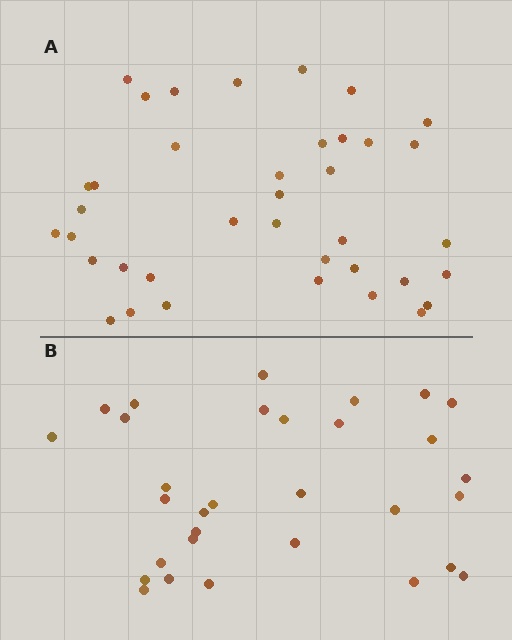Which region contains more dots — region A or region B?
Region A (the top region) has more dots.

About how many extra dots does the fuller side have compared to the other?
Region A has roughly 8 or so more dots than region B.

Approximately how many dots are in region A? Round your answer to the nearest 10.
About 40 dots. (The exact count is 38, which rounds to 40.)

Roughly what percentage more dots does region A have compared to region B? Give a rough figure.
About 25% more.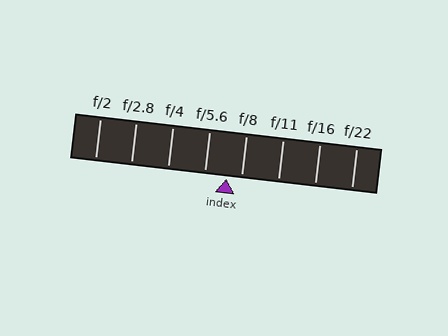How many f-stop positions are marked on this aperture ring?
There are 8 f-stop positions marked.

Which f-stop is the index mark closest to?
The index mark is closest to f/8.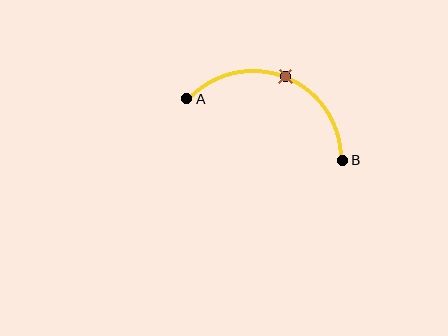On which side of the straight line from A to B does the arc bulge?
The arc bulges above the straight line connecting A and B.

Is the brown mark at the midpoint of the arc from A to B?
Yes. The brown mark lies on the arc at equal arc-length from both A and B — it is the arc midpoint.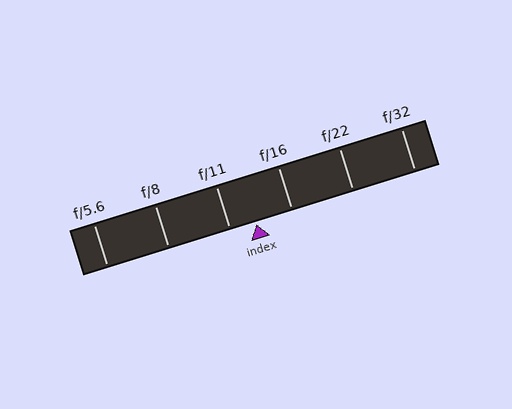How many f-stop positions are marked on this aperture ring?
There are 6 f-stop positions marked.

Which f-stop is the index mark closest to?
The index mark is closest to f/11.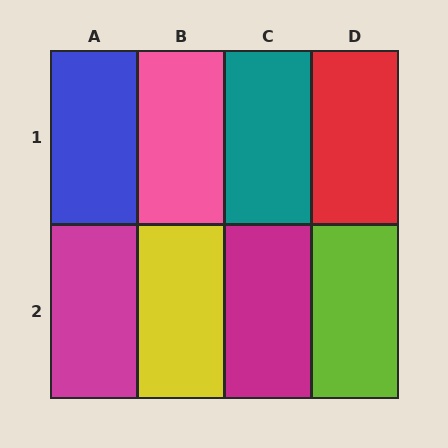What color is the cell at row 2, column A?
Magenta.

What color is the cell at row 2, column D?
Lime.